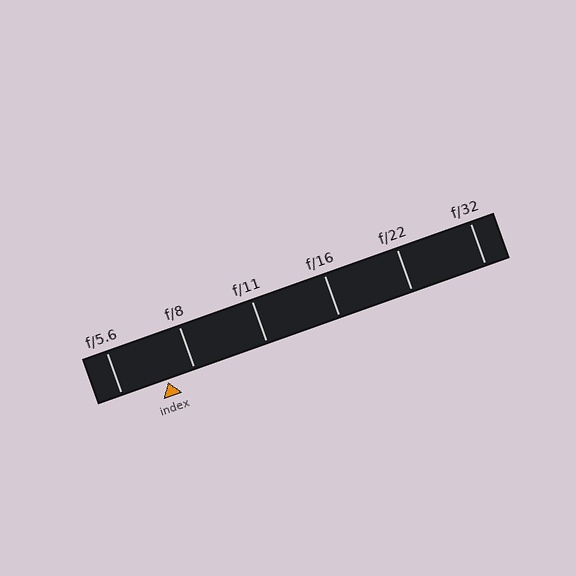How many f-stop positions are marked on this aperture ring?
There are 6 f-stop positions marked.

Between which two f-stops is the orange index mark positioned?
The index mark is between f/5.6 and f/8.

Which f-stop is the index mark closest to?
The index mark is closest to f/8.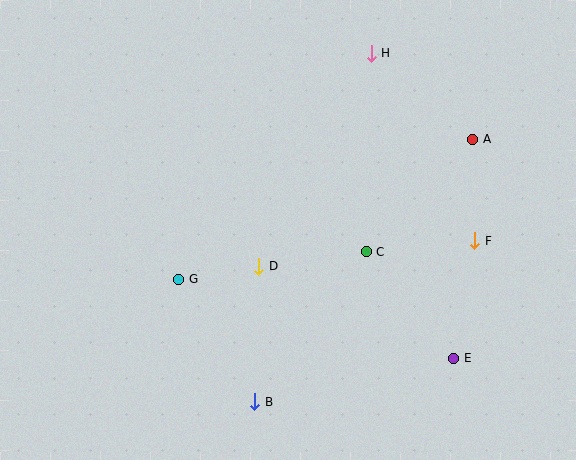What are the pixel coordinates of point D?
Point D is at (259, 266).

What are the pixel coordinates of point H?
Point H is at (371, 53).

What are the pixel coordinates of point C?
Point C is at (366, 252).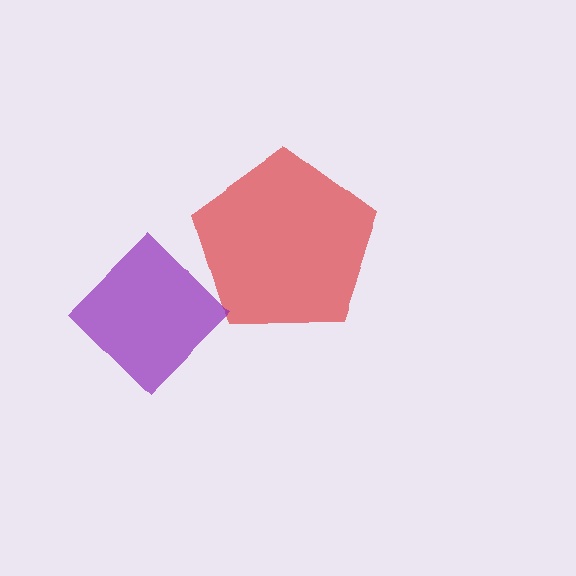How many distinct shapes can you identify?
There are 2 distinct shapes: a red pentagon, a purple diamond.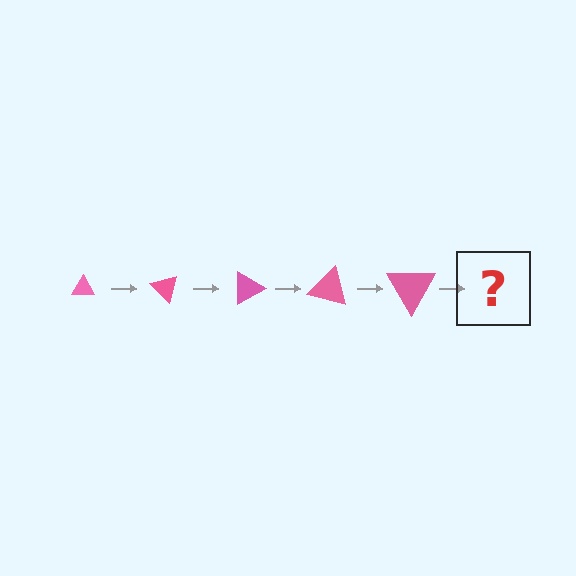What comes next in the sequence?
The next element should be a triangle, larger than the previous one and rotated 225 degrees from the start.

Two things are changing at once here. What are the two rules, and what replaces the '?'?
The two rules are that the triangle grows larger each step and it rotates 45 degrees each step. The '?' should be a triangle, larger than the previous one and rotated 225 degrees from the start.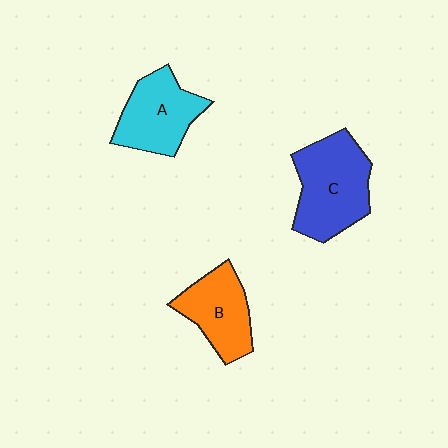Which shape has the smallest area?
Shape B (orange).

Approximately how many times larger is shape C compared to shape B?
Approximately 1.4 times.